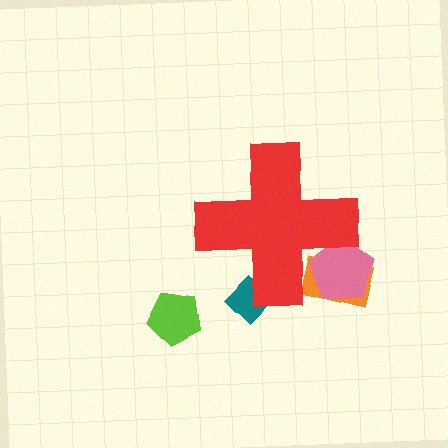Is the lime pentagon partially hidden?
No, the lime pentagon is fully visible.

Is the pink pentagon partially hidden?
Yes, the pink pentagon is partially hidden behind the red cross.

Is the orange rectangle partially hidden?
Yes, the orange rectangle is partially hidden behind the red cross.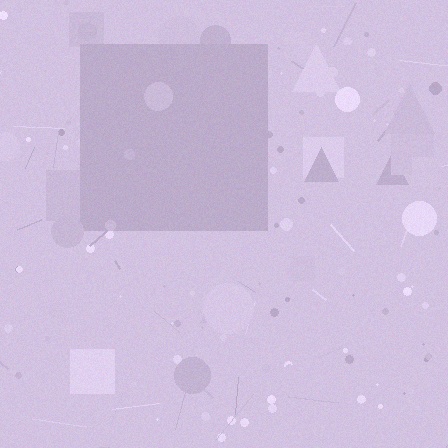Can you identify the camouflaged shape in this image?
The camouflaged shape is a square.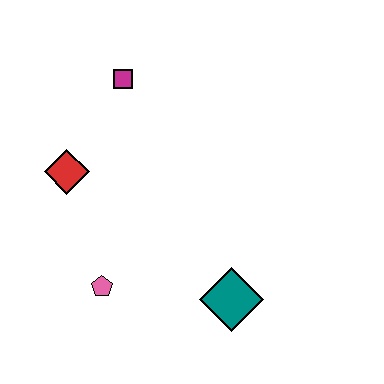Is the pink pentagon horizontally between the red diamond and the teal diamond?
Yes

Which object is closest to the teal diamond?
The pink pentagon is closest to the teal diamond.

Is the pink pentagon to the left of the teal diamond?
Yes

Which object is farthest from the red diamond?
The teal diamond is farthest from the red diamond.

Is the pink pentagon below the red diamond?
Yes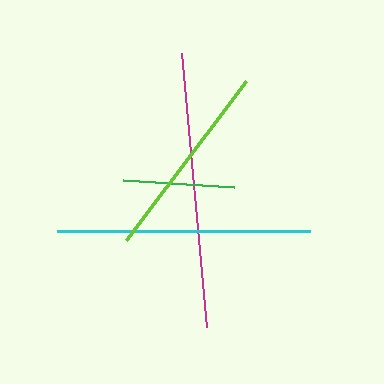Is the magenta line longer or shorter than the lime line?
The magenta line is longer than the lime line.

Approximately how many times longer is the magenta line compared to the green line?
The magenta line is approximately 2.5 times the length of the green line.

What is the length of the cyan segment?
The cyan segment is approximately 253 pixels long.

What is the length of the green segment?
The green segment is approximately 111 pixels long.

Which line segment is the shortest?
The green line is the shortest at approximately 111 pixels.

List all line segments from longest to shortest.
From longest to shortest: magenta, cyan, lime, green.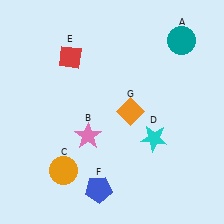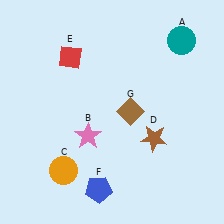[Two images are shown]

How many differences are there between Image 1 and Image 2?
There are 2 differences between the two images.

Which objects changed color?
D changed from cyan to brown. G changed from orange to brown.